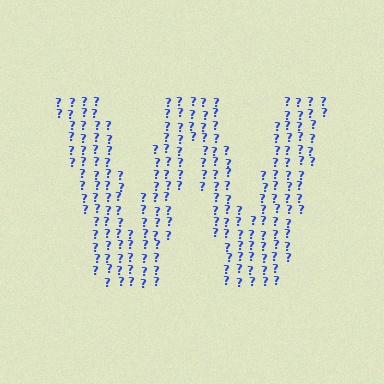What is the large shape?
The large shape is the letter W.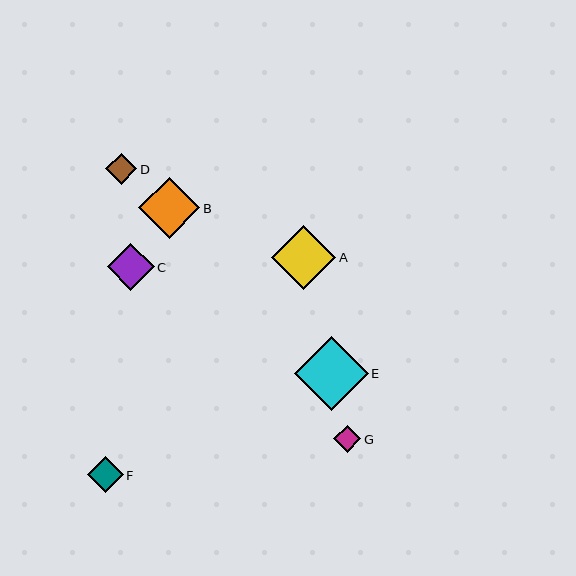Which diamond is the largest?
Diamond E is the largest with a size of approximately 74 pixels.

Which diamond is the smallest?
Diamond G is the smallest with a size of approximately 27 pixels.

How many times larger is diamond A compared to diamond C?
Diamond A is approximately 1.4 times the size of diamond C.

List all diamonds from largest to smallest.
From largest to smallest: E, A, B, C, F, D, G.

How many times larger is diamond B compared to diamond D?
Diamond B is approximately 2.0 times the size of diamond D.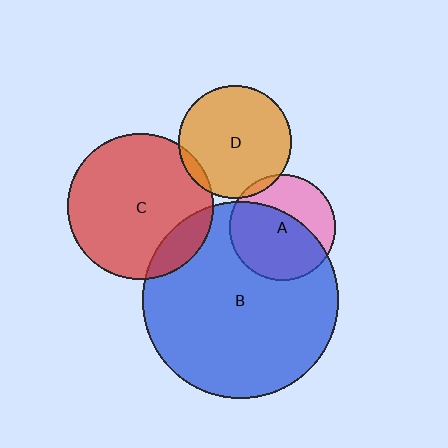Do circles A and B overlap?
Yes.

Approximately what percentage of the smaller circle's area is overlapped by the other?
Approximately 60%.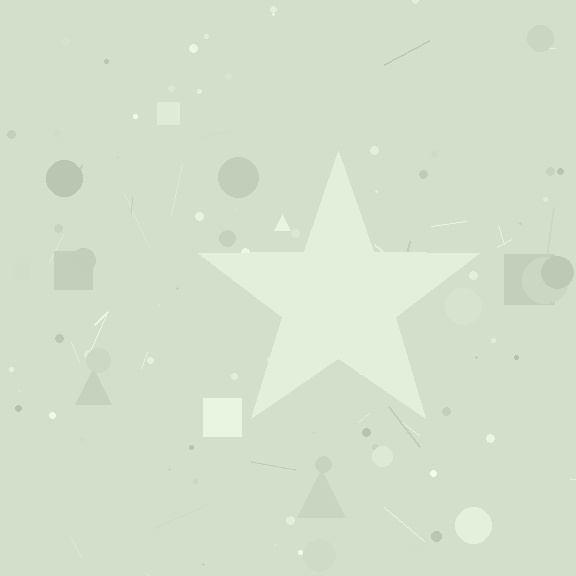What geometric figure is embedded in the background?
A star is embedded in the background.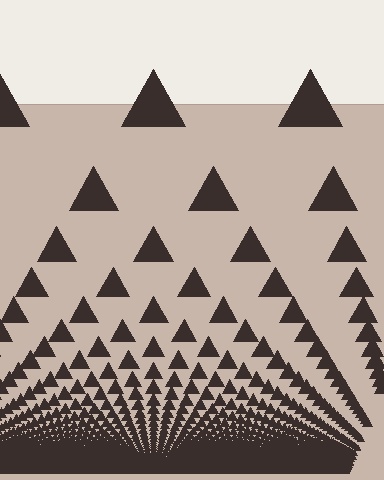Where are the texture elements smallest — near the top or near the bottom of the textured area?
Near the bottom.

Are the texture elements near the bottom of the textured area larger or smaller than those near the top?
Smaller. The gradient is inverted — elements near the bottom are smaller and denser.